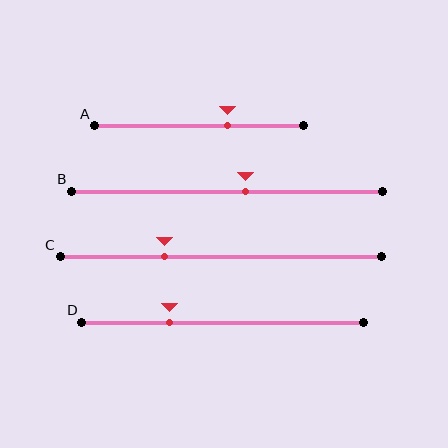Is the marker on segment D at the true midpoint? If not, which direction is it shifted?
No, the marker on segment D is shifted to the left by about 19% of the segment length.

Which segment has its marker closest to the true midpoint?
Segment B has its marker closest to the true midpoint.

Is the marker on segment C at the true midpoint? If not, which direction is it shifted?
No, the marker on segment C is shifted to the left by about 17% of the segment length.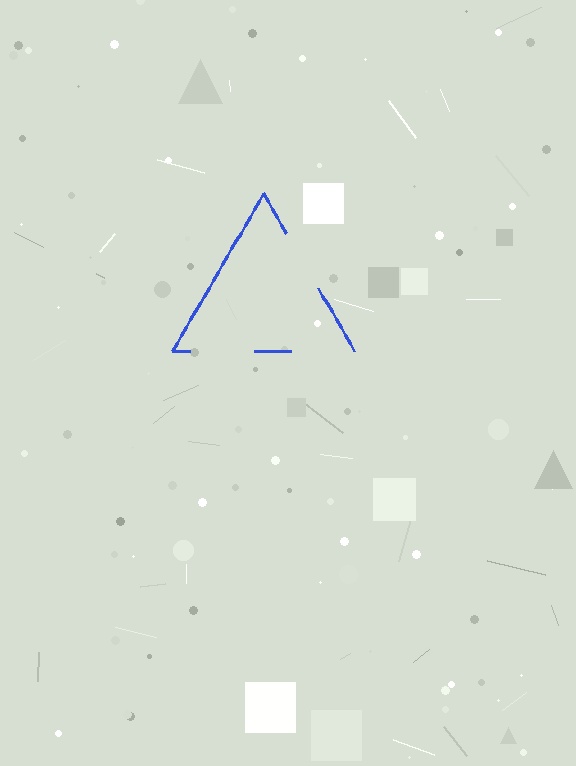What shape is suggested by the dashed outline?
The dashed outline suggests a triangle.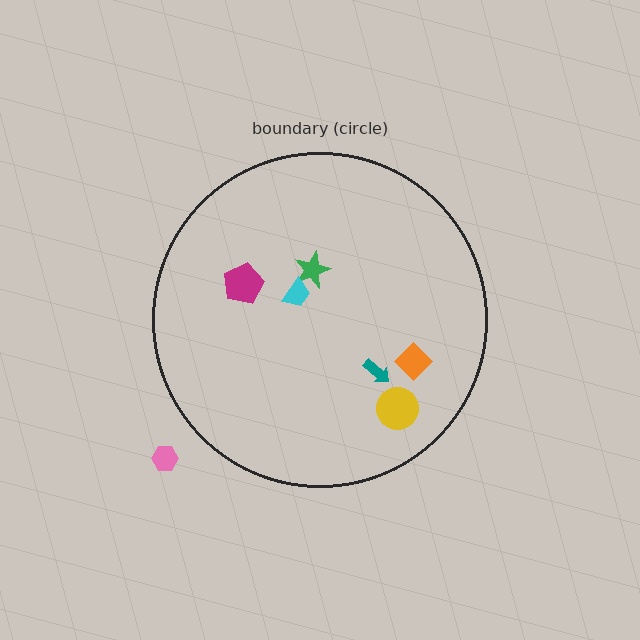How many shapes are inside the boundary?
6 inside, 1 outside.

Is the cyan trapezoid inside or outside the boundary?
Inside.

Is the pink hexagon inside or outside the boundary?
Outside.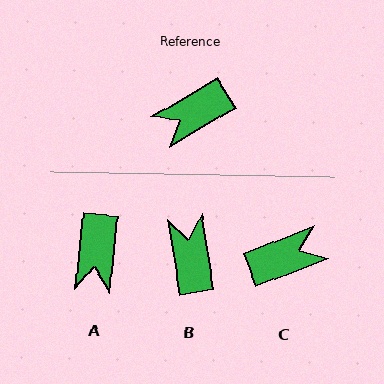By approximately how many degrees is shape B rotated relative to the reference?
Approximately 112 degrees clockwise.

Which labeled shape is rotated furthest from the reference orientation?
C, about 171 degrees away.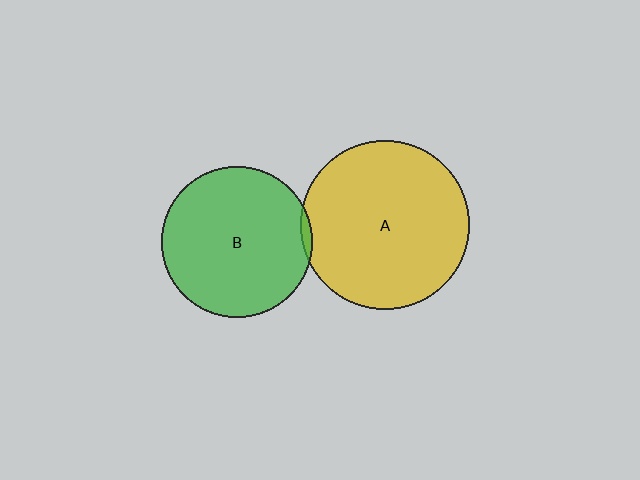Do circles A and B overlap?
Yes.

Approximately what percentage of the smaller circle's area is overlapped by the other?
Approximately 5%.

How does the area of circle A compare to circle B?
Approximately 1.3 times.